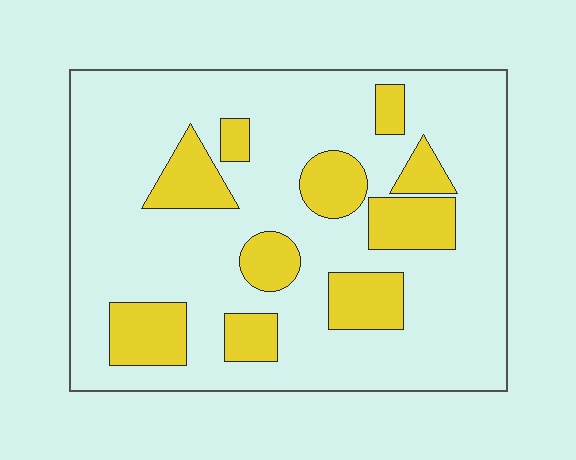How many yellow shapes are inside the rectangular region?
10.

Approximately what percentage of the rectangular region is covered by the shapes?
Approximately 25%.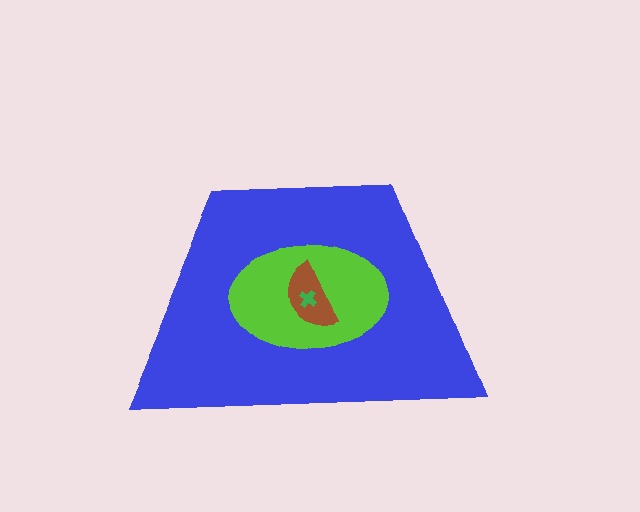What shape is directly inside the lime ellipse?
The brown semicircle.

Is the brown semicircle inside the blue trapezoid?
Yes.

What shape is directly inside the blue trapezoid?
The lime ellipse.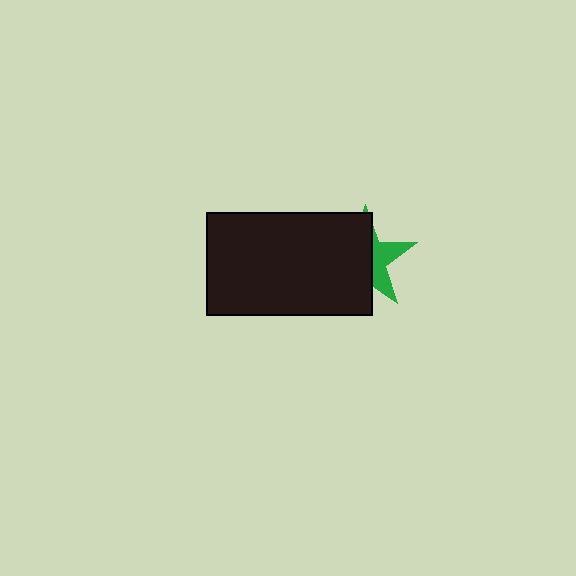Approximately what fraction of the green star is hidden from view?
Roughly 65% of the green star is hidden behind the black rectangle.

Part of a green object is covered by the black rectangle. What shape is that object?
It is a star.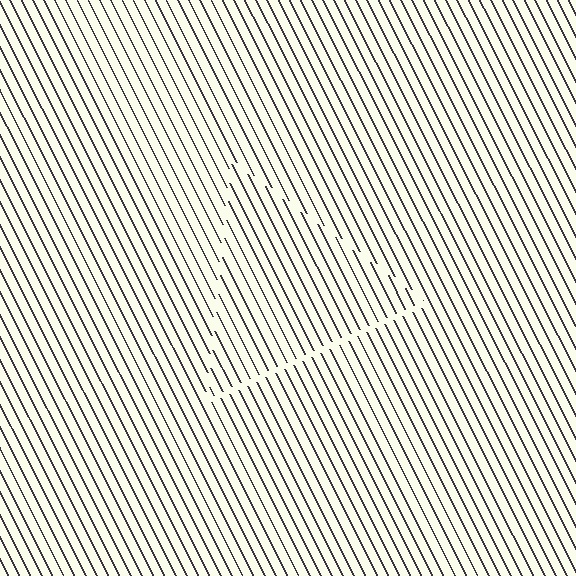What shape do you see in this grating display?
An illusory triangle. The interior of the shape contains the same grating, shifted by half a period — the contour is defined by the phase discontinuity where line-ends from the inner and outer gratings abut.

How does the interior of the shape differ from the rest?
The interior of the shape contains the same grating, shifted by half a period — the contour is defined by the phase discontinuity where line-ends from the inner and outer gratings abut.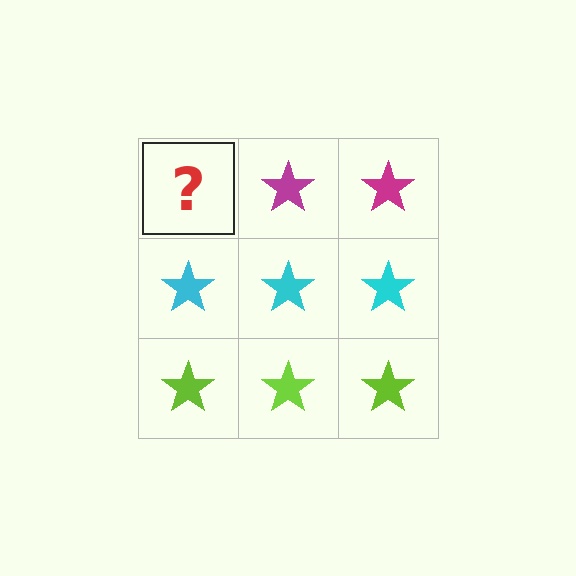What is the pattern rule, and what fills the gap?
The rule is that each row has a consistent color. The gap should be filled with a magenta star.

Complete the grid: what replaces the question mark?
The question mark should be replaced with a magenta star.